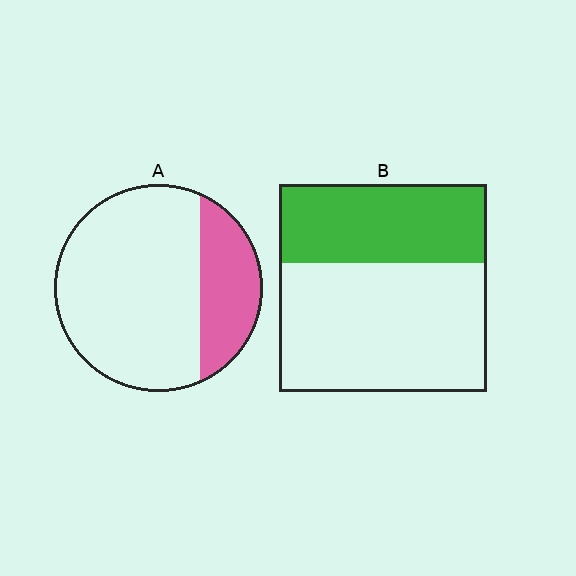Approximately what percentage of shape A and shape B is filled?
A is approximately 25% and B is approximately 40%.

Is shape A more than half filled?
No.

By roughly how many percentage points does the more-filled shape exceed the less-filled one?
By roughly 15 percentage points (B over A).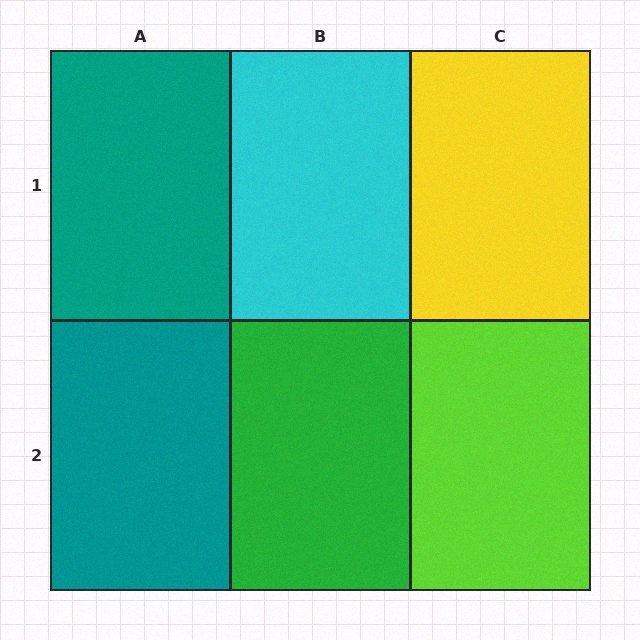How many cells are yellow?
1 cell is yellow.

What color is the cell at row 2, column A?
Teal.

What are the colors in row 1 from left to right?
Teal, cyan, yellow.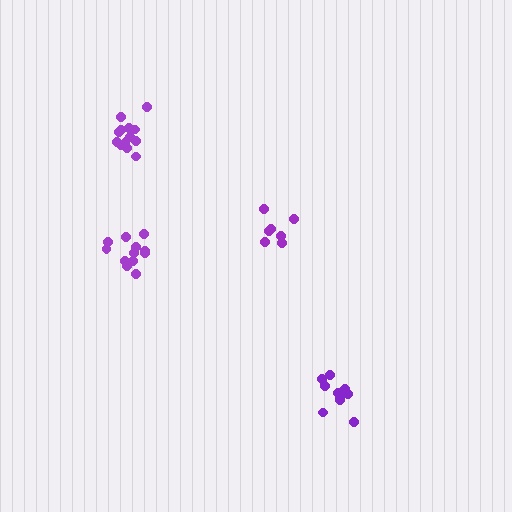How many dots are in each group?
Group 1: 7 dots, Group 2: 13 dots, Group 3: 10 dots, Group 4: 13 dots (43 total).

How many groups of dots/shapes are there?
There are 4 groups.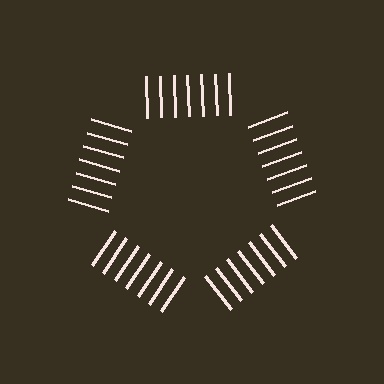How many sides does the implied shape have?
5 sides — the line-ends trace a pentagon.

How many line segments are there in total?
35 — 7 along each of the 5 edges.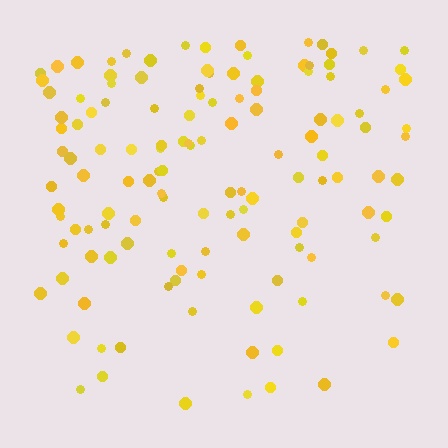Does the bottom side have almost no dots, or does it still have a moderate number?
Still a moderate number, just noticeably fewer than the top.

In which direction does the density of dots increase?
From bottom to top, with the top side densest.